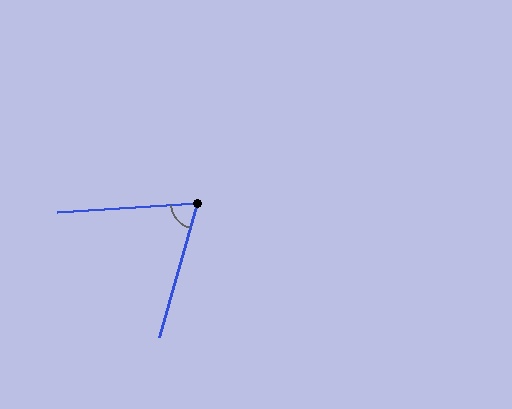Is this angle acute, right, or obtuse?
It is acute.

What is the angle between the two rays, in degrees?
Approximately 70 degrees.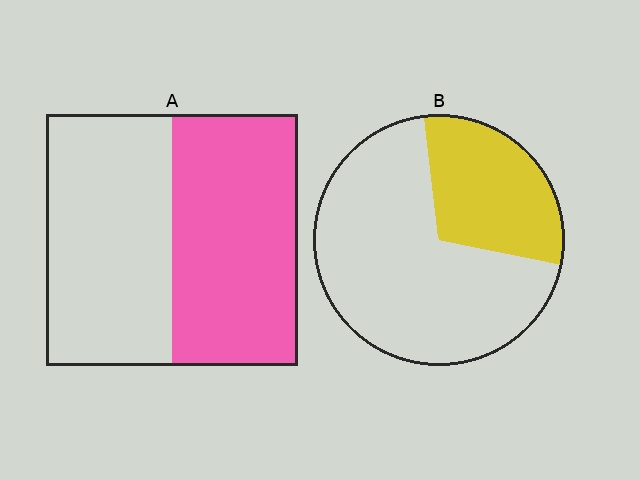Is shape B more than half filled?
No.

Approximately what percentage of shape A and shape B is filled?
A is approximately 50% and B is approximately 30%.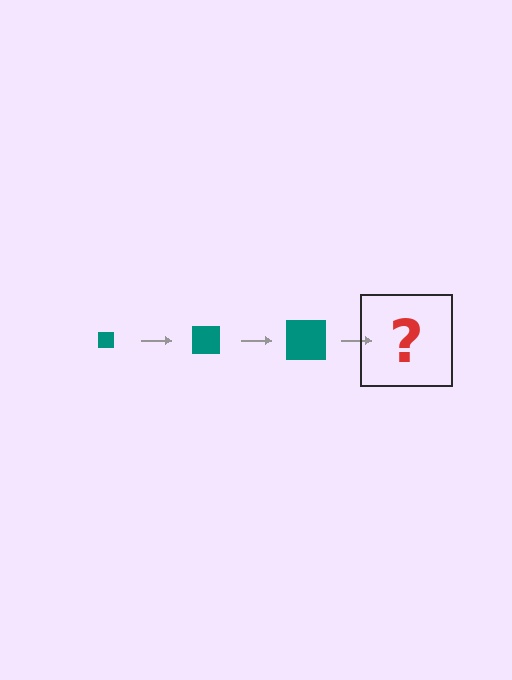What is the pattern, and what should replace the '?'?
The pattern is that the square gets progressively larger each step. The '?' should be a teal square, larger than the previous one.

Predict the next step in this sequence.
The next step is a teal square, larger than the previous one.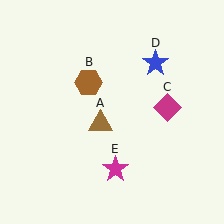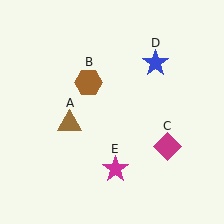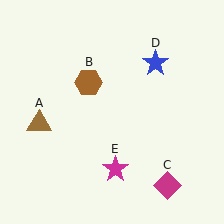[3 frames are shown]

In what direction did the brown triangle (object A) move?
The brown triangle (object A) moved left.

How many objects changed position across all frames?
2 objects changed position: brown triangle (object A), magenta diamond (object C).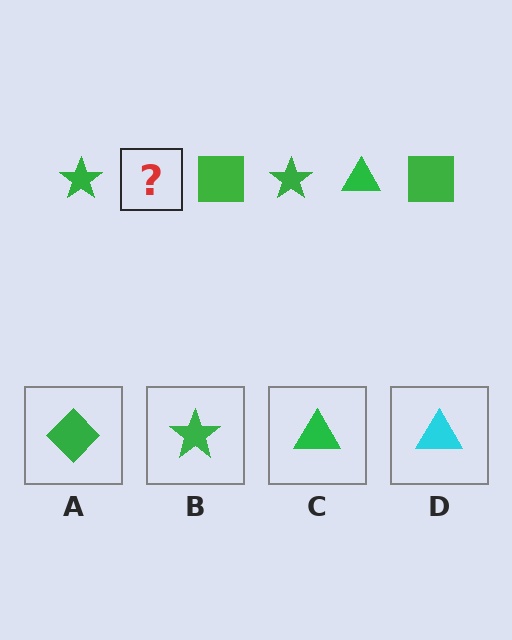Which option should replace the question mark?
Option C.